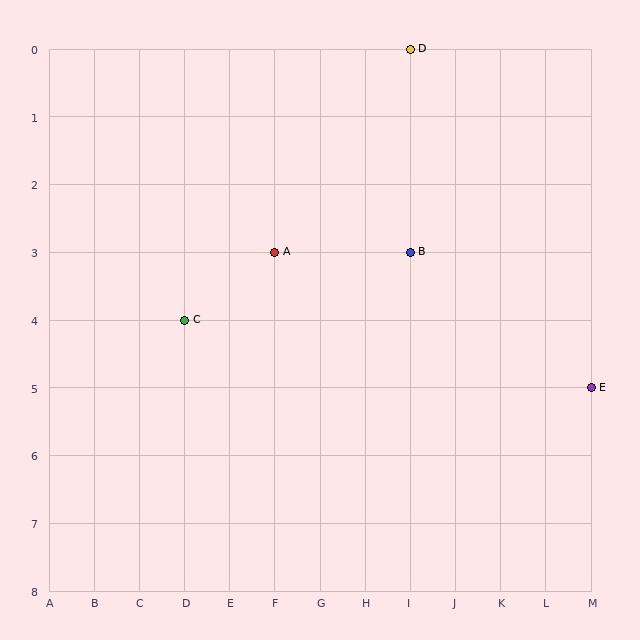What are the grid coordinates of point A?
Point A is at grid coordinates (F, 3).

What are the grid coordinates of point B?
Point B is at grid coordinates (I, 3).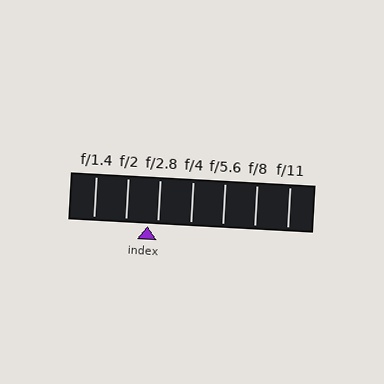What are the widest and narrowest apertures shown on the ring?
The widest aperture shown is f/1.4 and the narrowest is f/11.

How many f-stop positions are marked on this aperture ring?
There are 7 f-stop positions marked.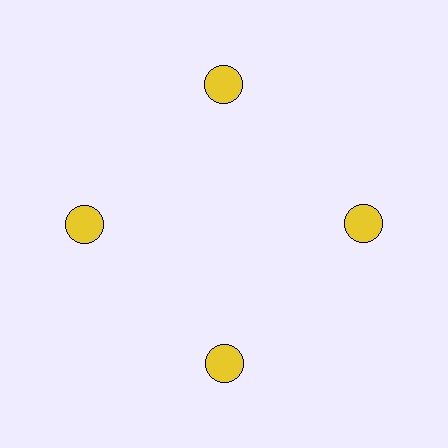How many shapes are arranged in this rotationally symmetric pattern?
There are 4 shapes, arranged in 4 groups of 1.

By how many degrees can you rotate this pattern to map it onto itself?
The pattern maps onto itself every 90 degrees of rotation.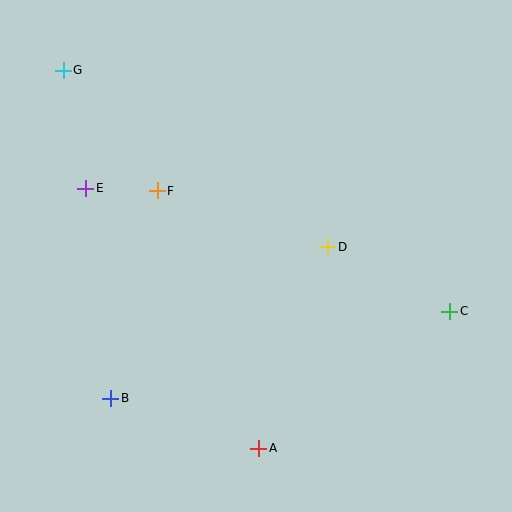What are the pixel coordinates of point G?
Point G is at (63, 70).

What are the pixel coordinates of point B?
Point B is at (111, 398).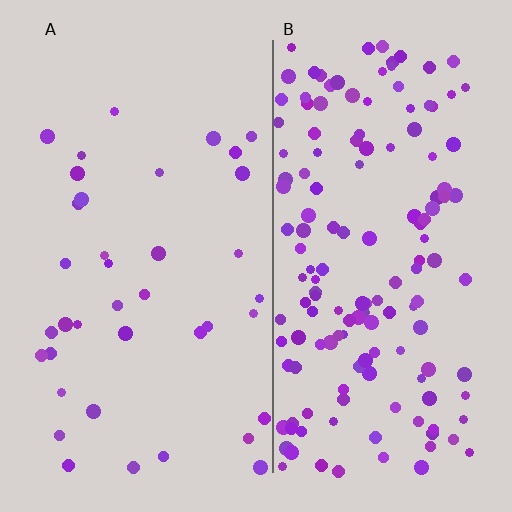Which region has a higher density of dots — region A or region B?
B (the right).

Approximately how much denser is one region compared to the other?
Approximately 4.0× — region B over region A.